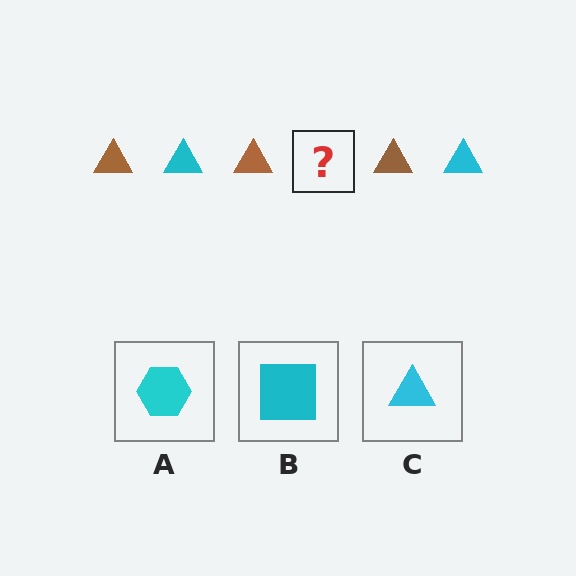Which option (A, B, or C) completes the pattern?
C.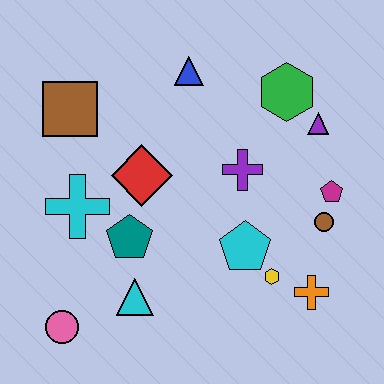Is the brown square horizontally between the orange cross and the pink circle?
Yes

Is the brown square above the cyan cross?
Yes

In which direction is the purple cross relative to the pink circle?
The purple cross is to the right of the pink circle.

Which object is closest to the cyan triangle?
The teal pentagon is closest to the cyan triangle.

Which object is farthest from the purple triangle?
The pink circle is farthest from the purple triangle.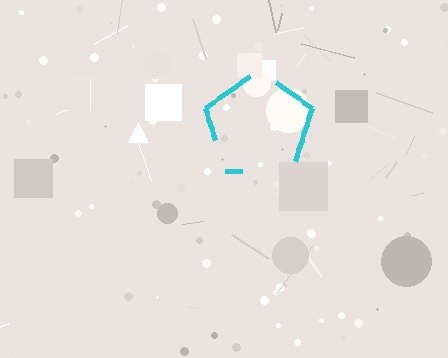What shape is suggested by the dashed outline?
The dashed outline suggests a pentagon.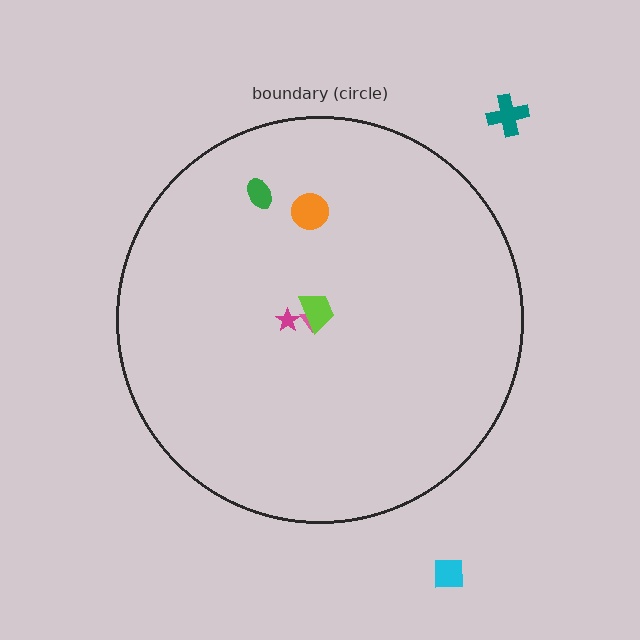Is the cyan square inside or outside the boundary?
Outside.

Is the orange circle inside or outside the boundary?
Inside.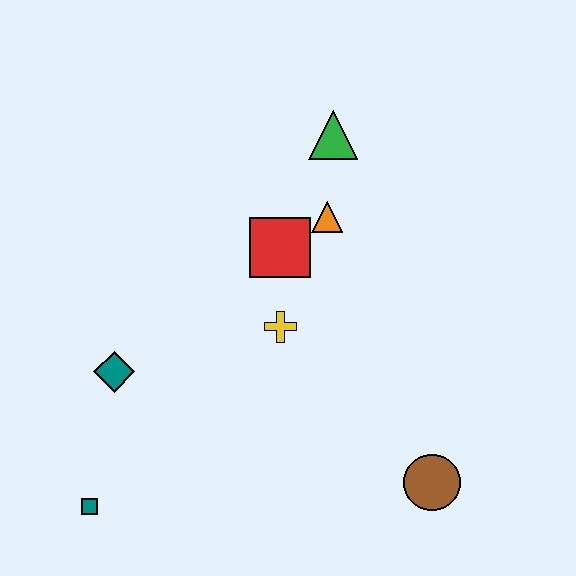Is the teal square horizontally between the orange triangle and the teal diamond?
No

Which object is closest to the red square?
The orange triangle is closest to the red square.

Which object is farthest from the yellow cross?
The teal square is farthest from the yellow cross.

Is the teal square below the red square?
Yes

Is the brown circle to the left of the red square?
No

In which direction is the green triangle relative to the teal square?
The green triangle is above the teal square.